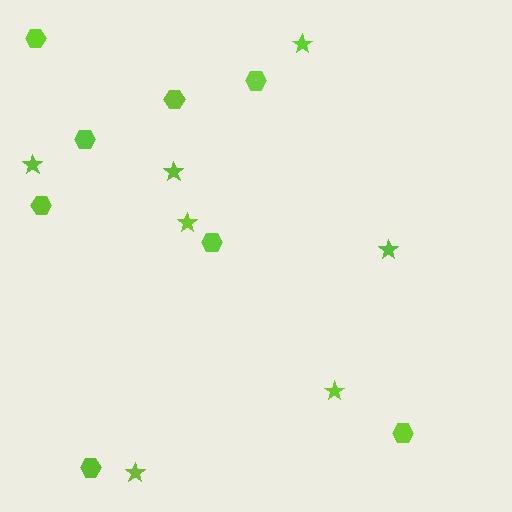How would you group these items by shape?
There are 2 groups: one group of hexagons (8) and one group of stars (7).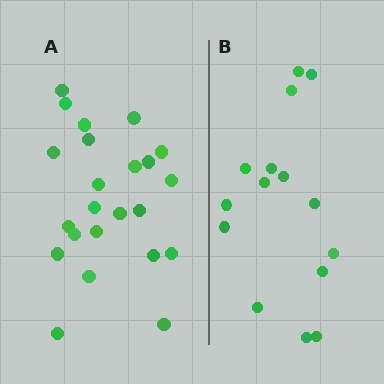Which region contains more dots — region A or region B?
Region A (the left region) has more dots.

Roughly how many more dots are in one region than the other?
Region A has roughly 8 or so more dots than region B.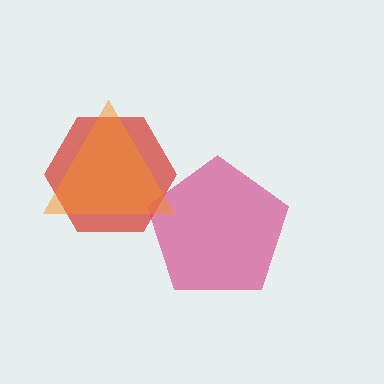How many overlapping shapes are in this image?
There are 3 overlapping shapes in the image.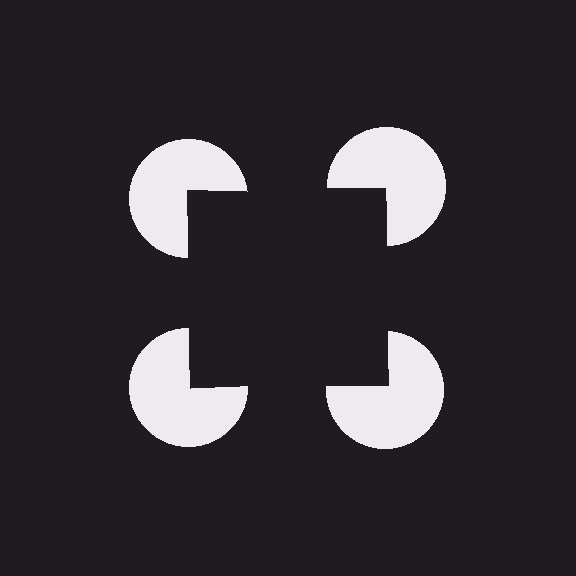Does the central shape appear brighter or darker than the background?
It typically appears slightly darker than the background, even though no actual brightness change is drawn.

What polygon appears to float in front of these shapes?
An illusory square — its edges are inferred from the aligned wedge cuts in the pac-man discs, not physically drawn.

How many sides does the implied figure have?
4 sides.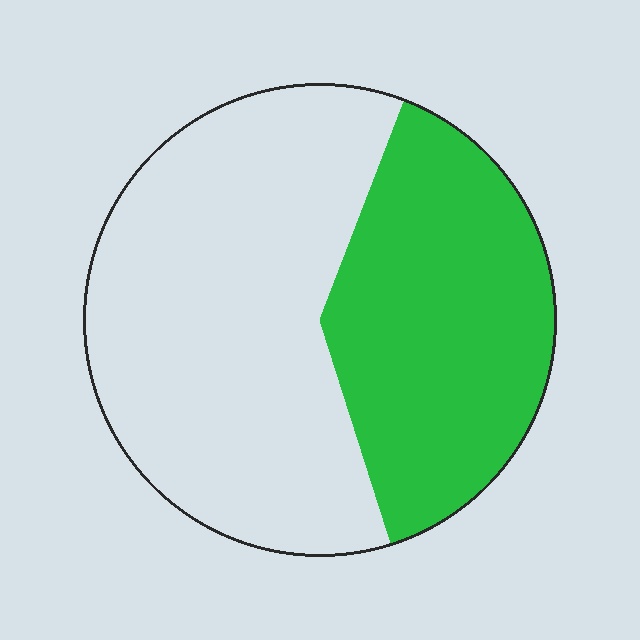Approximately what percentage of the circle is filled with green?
Approximately 40%.